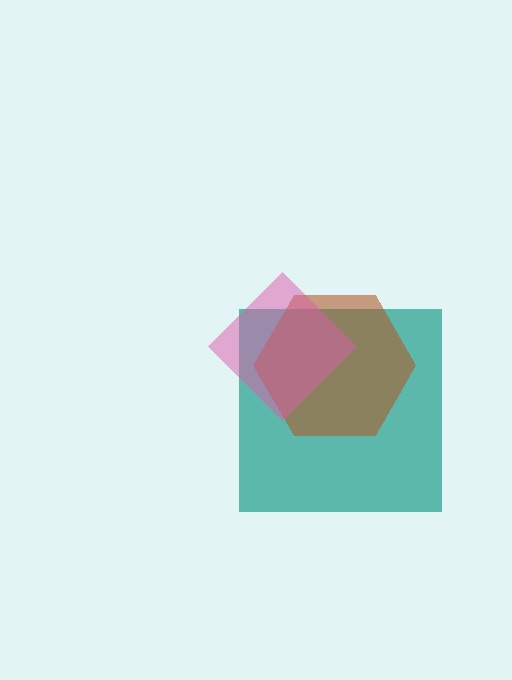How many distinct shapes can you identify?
There are 3 distinct shapes: a teal square, a brown hexagon, a pink diamond.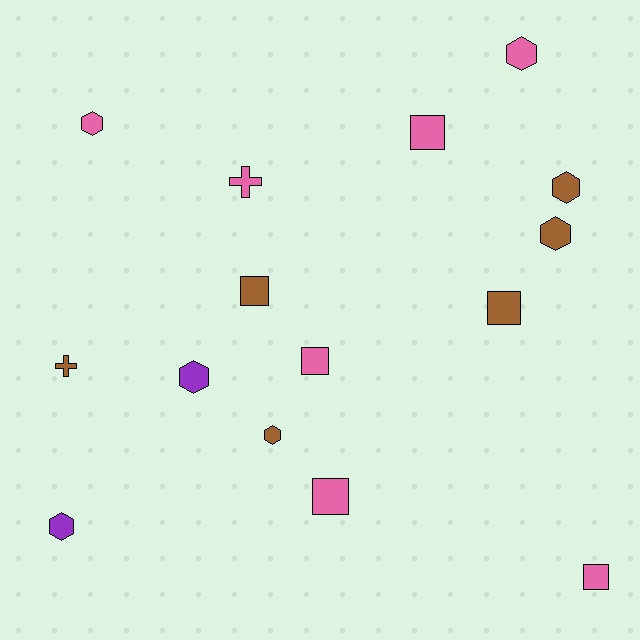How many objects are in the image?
There are 15 objects.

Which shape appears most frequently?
Hexagon, with 7 objects.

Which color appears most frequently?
Pink, with 7 objects.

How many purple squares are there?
There are no purple squares.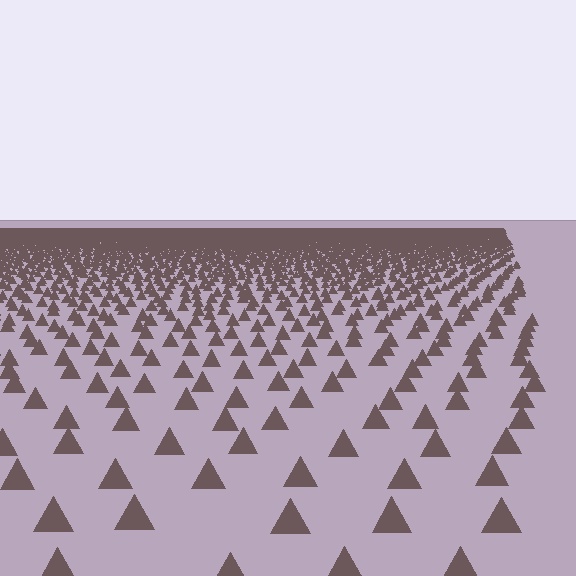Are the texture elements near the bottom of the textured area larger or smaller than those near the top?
Larger. Near the bottom, elements are closer to the viewer and appear at a bigger on-screen size.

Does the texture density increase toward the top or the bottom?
Density increases toward the top.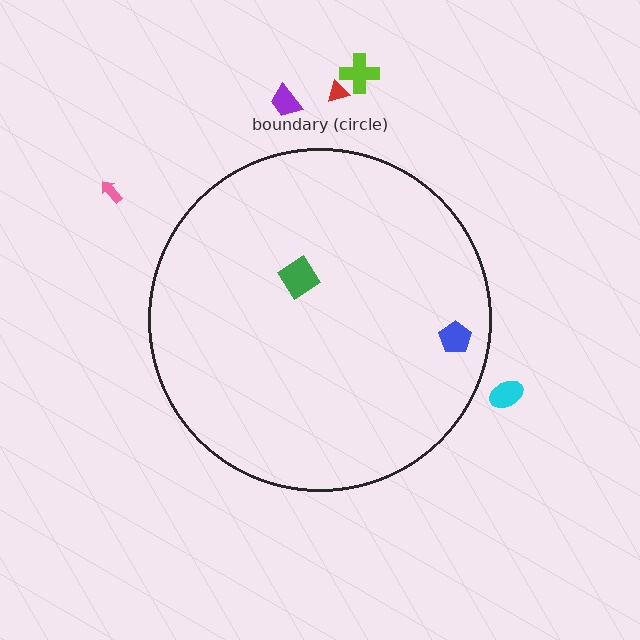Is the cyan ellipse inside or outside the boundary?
Outside.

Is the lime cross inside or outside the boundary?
Outside.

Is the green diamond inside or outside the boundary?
Inside.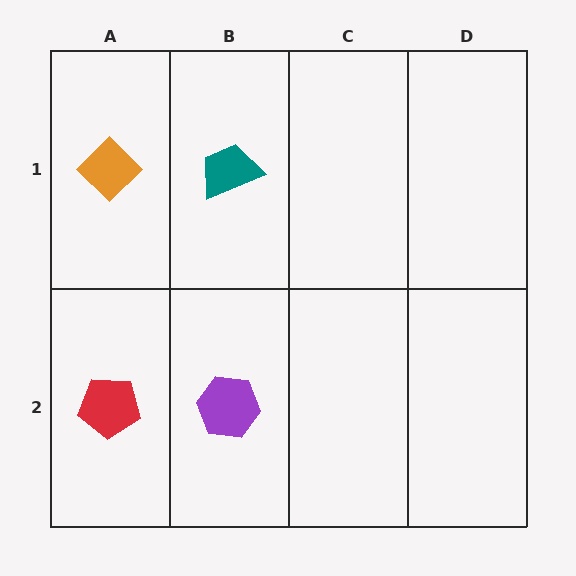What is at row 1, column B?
A teal trapezoid.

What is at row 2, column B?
A purple hexagon.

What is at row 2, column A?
A red pentagon.